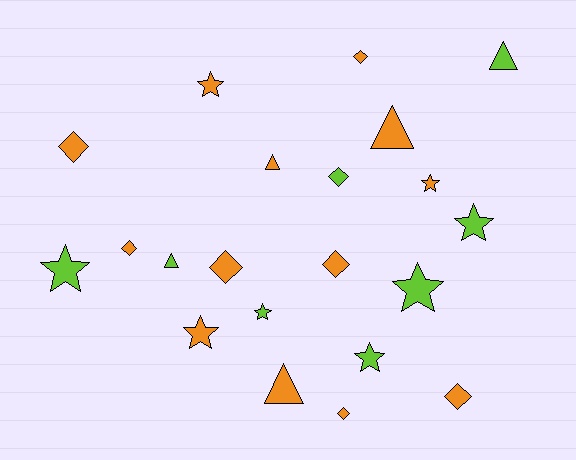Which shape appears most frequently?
Star, with 8 objects.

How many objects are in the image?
There are 21 objects.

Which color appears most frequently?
Orange, with 13 objects.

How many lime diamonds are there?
There is 1 lime diamond.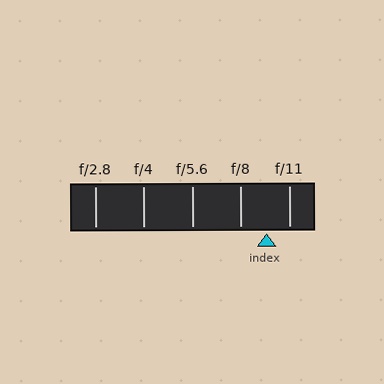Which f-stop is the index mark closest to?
The index mark is closest to f/11.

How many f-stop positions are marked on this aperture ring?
There are 5 f-stop positions marked.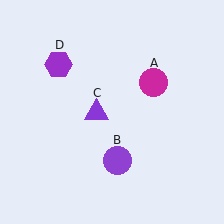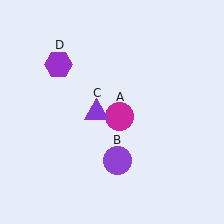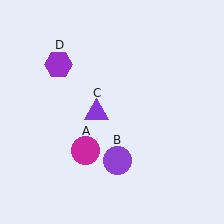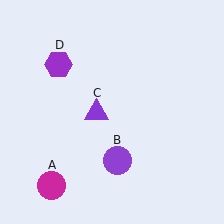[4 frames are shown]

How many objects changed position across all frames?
1 object changed position: magenta circle (object A).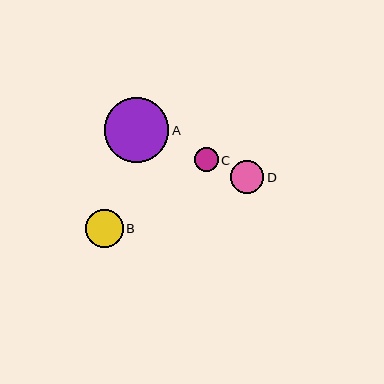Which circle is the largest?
Circle A is the largest with a size of approximately 65 pixels.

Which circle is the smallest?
Circle C is the smallest with a size of approximately 24 pixels.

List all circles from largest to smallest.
From largest to smallest: A, B, D, C.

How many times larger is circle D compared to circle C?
Circle D is approximately 1.4 times the size of circle C.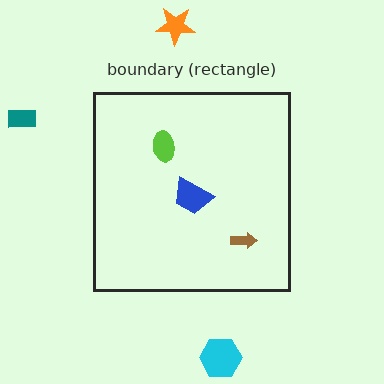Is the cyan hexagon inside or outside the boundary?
Outside.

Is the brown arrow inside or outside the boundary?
Inside.